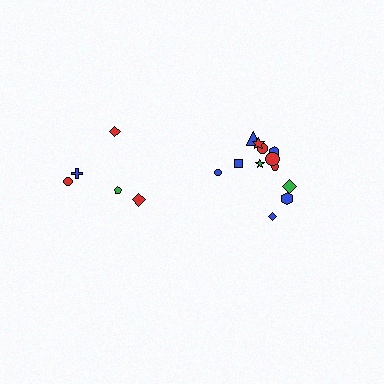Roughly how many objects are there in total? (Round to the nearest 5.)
Roughly 15 objects in total.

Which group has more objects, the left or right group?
The right group.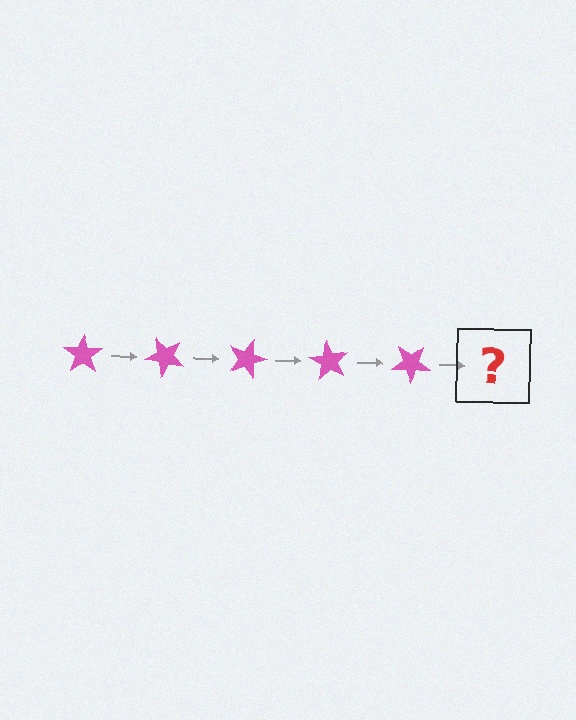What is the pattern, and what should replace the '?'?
The pattern is that the star rotates 45 degrees each step. The '?' should be a pink star rotated 225 degrees.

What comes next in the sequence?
The next element should be a pink star rotated 225 degrees.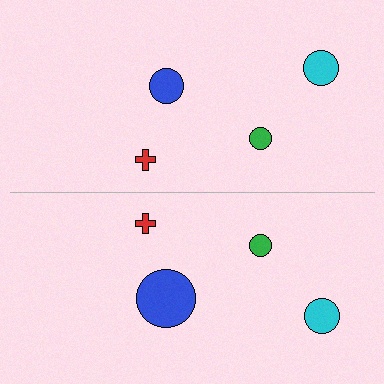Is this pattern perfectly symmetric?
No, the pattern is not perfectly symmetric. The blue circle on the bottom side has a different size than its mirror counterpart.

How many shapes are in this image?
There are 8 shapes in this image.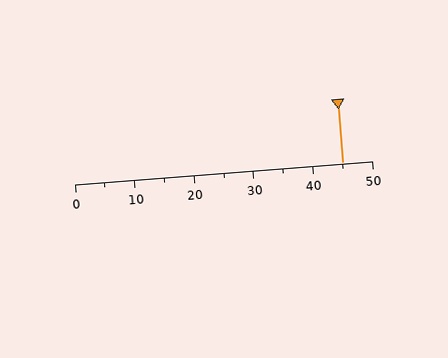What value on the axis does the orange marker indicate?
The marker indicates approximately 45.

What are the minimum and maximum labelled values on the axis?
The axis runs from 0 to 50.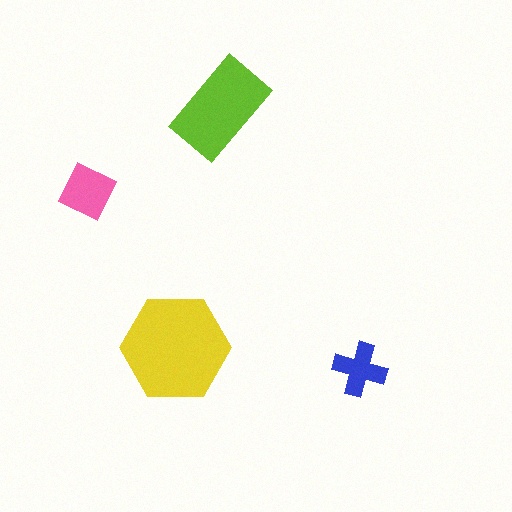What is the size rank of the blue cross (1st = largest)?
4th.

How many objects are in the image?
There are 4 objects in the image.